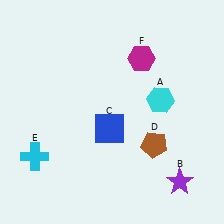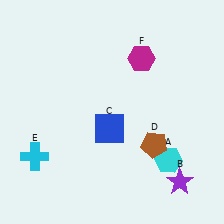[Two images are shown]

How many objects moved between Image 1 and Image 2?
1 object moved between the two images.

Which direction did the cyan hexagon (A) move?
The cyan hexagon (A) moved down.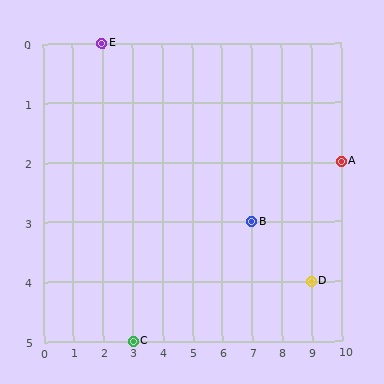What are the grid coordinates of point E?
Point E is at grid coordinates (2, 0).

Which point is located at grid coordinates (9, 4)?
Point D is at (9, 4).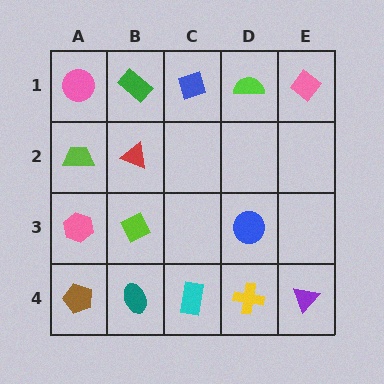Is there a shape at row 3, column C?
No, that cell is empty.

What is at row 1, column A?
A pink circle.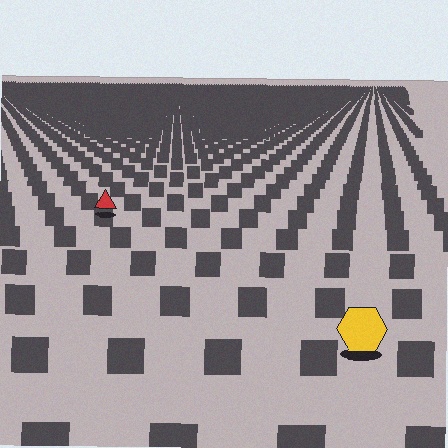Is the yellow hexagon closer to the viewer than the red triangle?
Yes. The yellow hexagon is closer — you can tell from the texture gradient: the ground texture is coarser near it.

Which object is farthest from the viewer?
The red triangle is farthest from the viewer. It appears smaller and the ground texture around it is denser.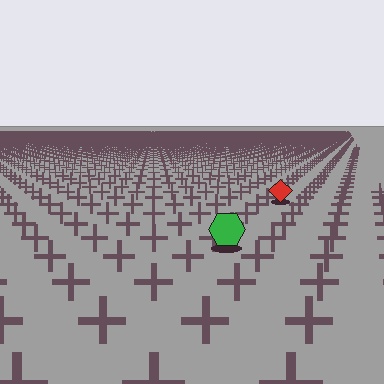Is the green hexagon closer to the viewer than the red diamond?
Yes. The green hexagon is closer — you can tell from the texture gradient: the ground texture is coarser near it.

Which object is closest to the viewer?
The green hexagon is closest. The texture marks near it are larger and more spread out.